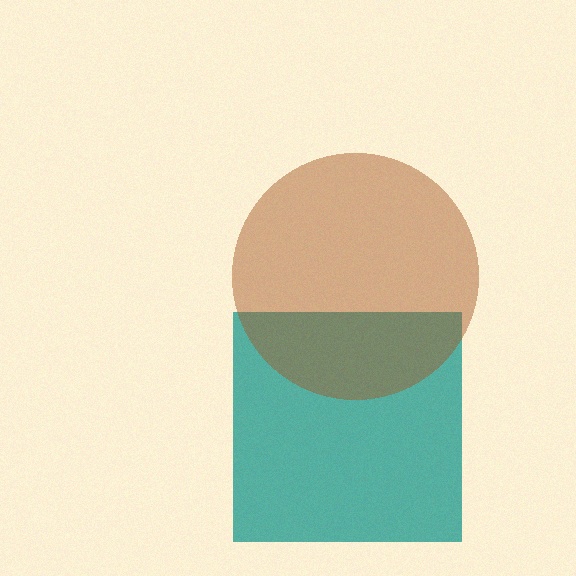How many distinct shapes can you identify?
There are 2 distinct shapes: a teal square, a brown circle.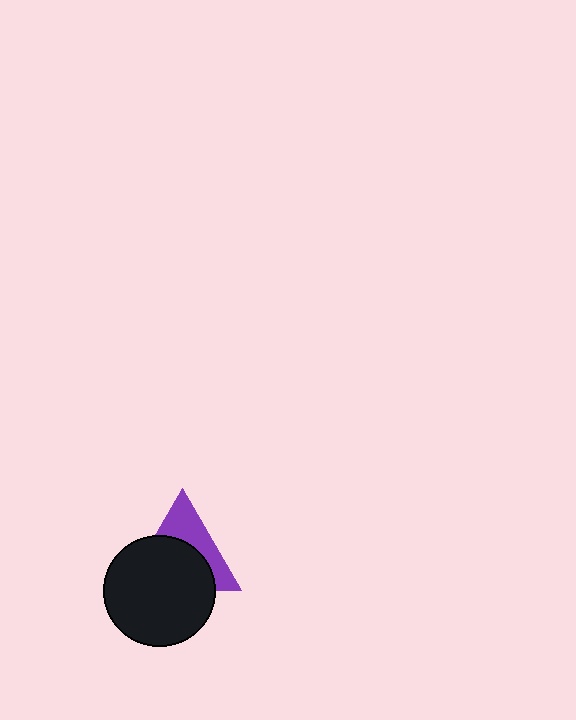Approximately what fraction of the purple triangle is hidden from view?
Roughly 59% of the purple triangle is hidden behind the black circle.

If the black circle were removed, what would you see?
You would see the complete purple triangle.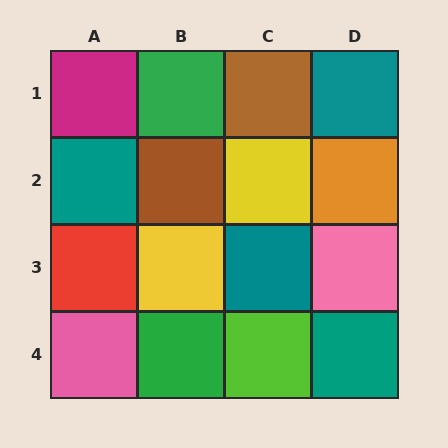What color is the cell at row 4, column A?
Pink.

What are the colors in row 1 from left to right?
Magenta, green, brown, teal.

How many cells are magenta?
1 cell is magenta.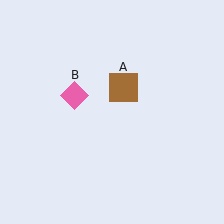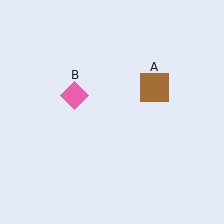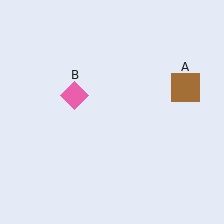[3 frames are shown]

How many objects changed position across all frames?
1 object changed position: brown square (object A).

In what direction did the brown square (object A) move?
The brown square (object A) moved right.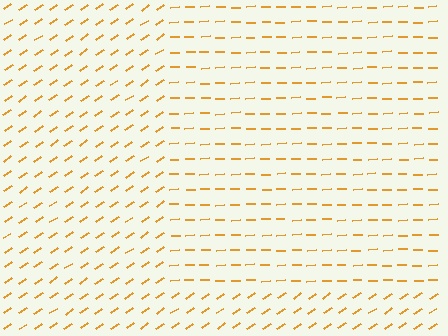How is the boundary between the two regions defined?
The boundary is defined purely by a change in line orientation (approximately 31 degrees difference). All lines are the same color and thickness.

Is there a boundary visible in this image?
Yes, there is a texture boundary formed by a change in line orientation.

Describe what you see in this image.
The image is filled with small orange line segments. A rectangle region in the image has lines oriented differently from the surrounding lines, creating a visible texture boundary.